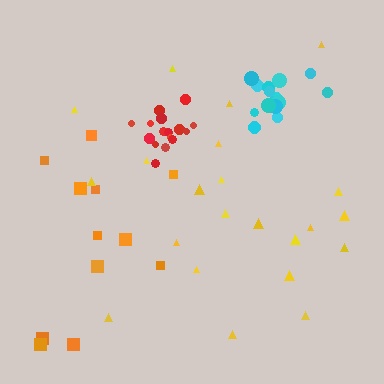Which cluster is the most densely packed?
Red.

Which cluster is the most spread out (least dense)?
Orange.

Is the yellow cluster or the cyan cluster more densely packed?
Cyan.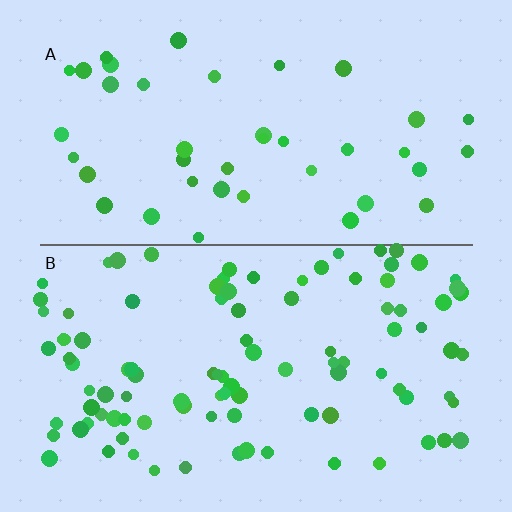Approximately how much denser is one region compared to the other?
Approximately 2.4× — region B over region A.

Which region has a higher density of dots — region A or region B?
B (the bottom).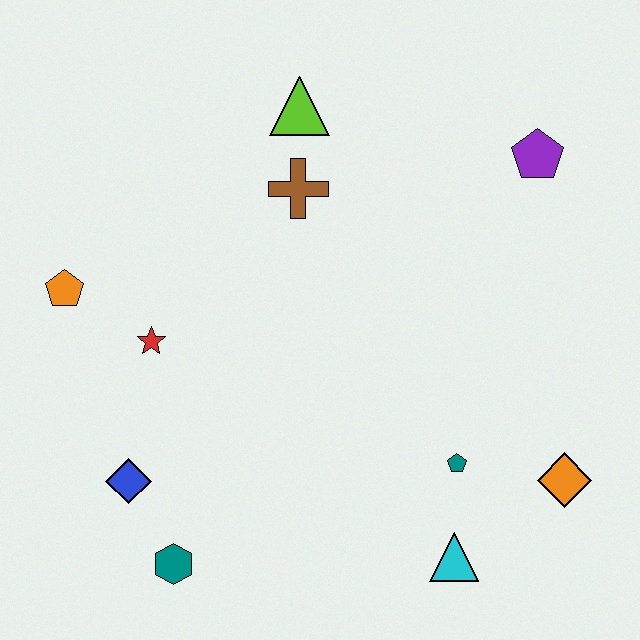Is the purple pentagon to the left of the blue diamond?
No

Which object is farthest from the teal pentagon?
The orange pentagon is farthest from the teal pentagon.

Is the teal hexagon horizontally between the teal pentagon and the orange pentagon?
Yes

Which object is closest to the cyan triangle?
The teal pentagon is closest to the cyan triangle.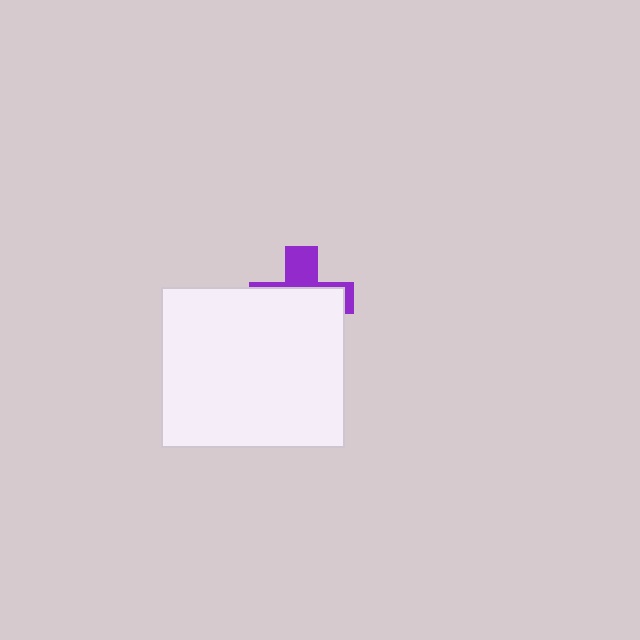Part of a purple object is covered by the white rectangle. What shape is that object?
It is a cross.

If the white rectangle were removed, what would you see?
You would see the complete purple cross.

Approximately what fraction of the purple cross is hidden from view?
Roughly 65% of the purple cross is hidden behind the white rectangle.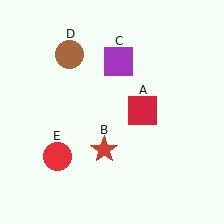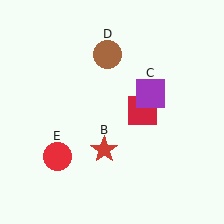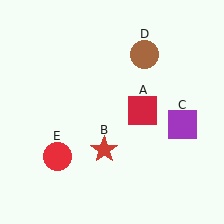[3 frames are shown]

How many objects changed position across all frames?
2 objects changed position: purple square (object C), brown circle (object D).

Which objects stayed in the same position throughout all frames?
Red square (object A) and red star (object B) and red circle (object E) remained stationary.